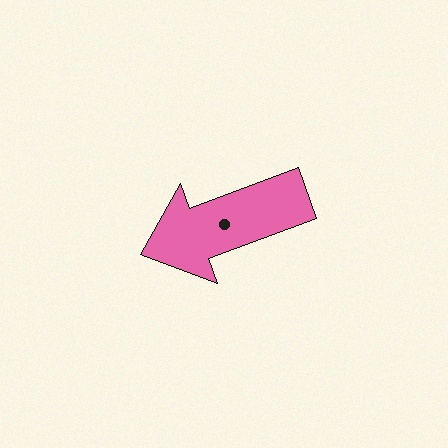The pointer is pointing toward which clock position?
Roughly 8 o'clock.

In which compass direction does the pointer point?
West.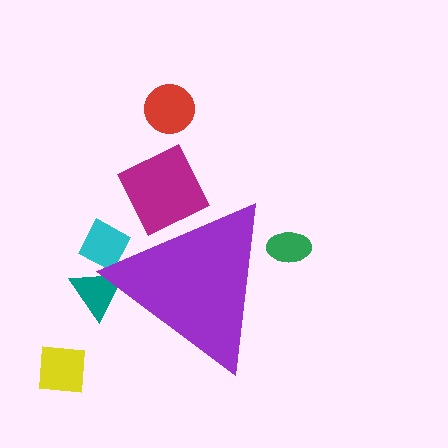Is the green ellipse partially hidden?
Yes, the green ellipse is partially hidden behind the purple triangle.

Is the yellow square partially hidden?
No, the yellow square is fully visible.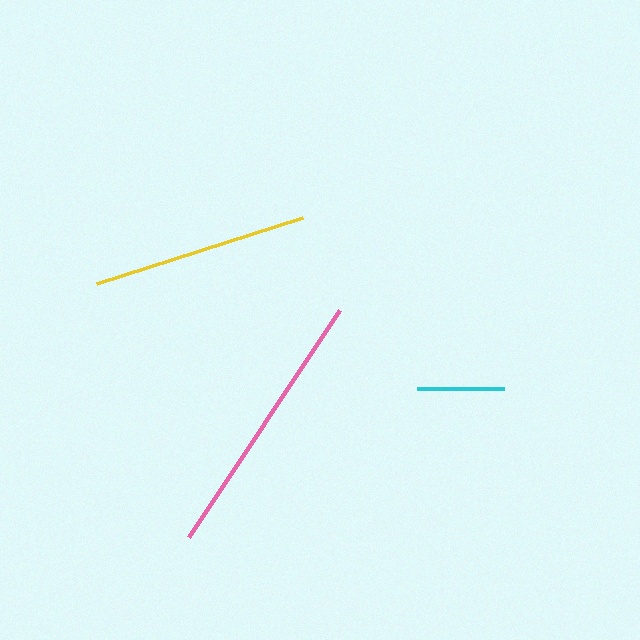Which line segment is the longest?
The pink line is the longest at approximately 273 pixels.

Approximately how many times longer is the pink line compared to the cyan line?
The pink line is approximately 3.1 times the length of the cyan line.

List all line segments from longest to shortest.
From longest to shortest: pink, yellow, cyan.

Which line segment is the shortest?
The cyan line is the shortest at approximately 87 pixels.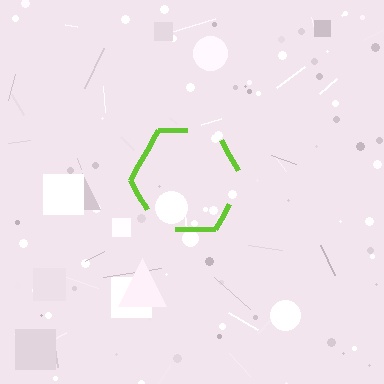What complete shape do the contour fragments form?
The contour fragments form a hexagon.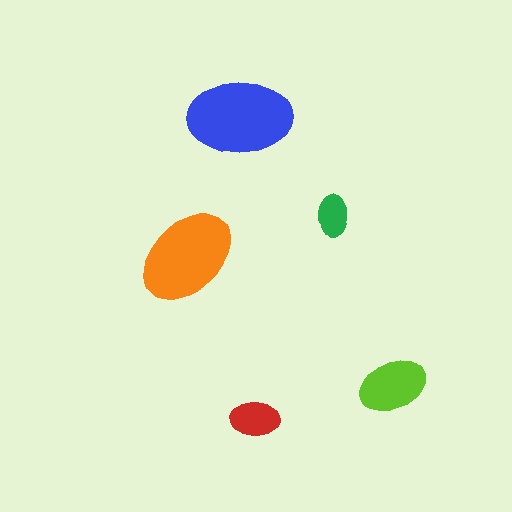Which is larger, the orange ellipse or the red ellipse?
The orange one.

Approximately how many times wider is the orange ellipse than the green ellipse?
About 2.5 times wider.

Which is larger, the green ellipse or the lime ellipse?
The lime one.